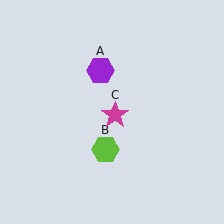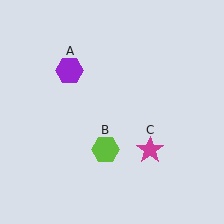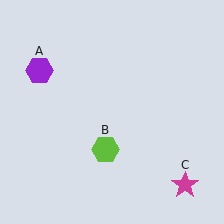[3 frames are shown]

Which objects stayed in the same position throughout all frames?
Lime hexagon (object B) remained stationary.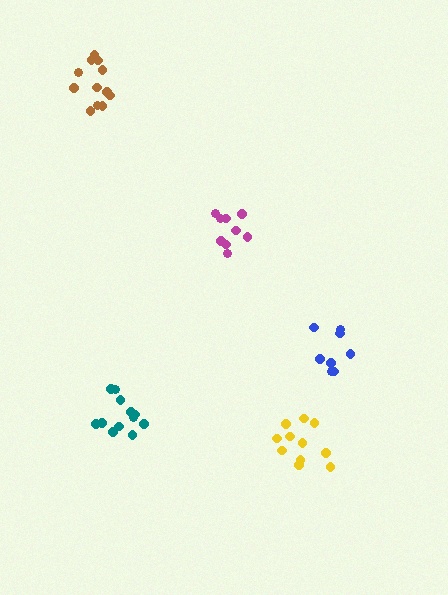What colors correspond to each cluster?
The clusters are colored: yellow, magenta, brown, teal, blue.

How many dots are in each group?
Group 1: 11 dots, Group 2: 9 dots, Group 3: 12 dots, Group 4: 12 dots, Group 5: 8 dots (52 total).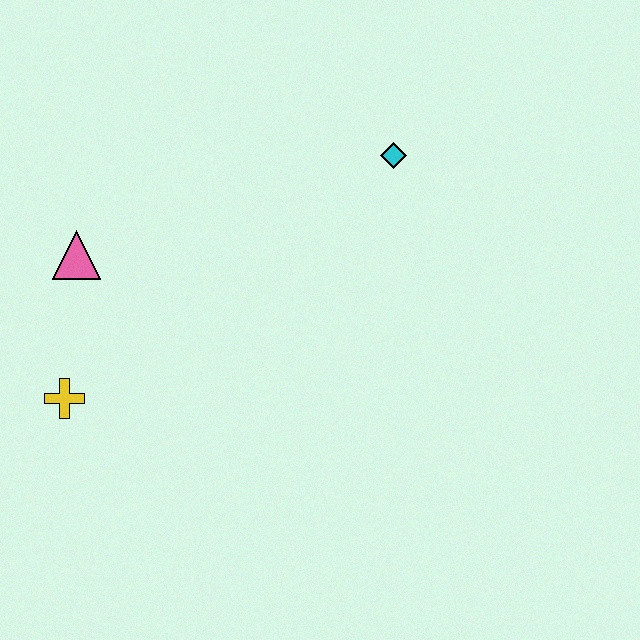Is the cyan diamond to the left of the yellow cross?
No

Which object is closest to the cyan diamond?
The pink triangle is closest to the cyan diamond.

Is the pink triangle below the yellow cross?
No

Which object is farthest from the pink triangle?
The cyan diamond is farthest from the pink triangle.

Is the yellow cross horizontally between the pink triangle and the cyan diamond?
No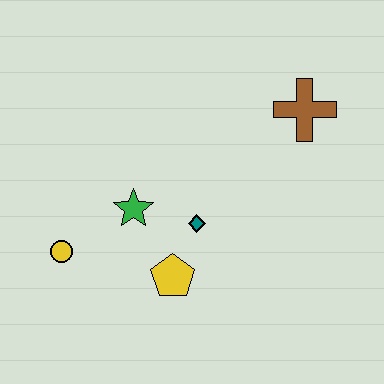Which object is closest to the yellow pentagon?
The teal diamond is closest to the yellow pentagon.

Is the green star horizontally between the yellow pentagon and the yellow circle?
Yes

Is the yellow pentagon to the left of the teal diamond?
Yes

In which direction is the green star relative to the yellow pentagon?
The green star is above the yellow pentagon.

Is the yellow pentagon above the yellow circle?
No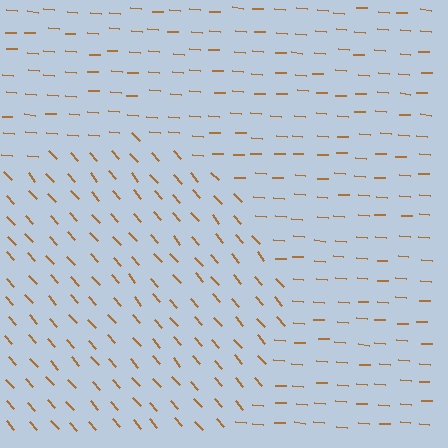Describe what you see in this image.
The image is filled with small brown line segments. A circle region in the image has lines oriented differently from the surrounding lines, creating a visible texture boundary.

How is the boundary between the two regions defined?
The boundary is defined purely by a change in line orientation (approximately 45 degrees difference). All lines are the same color and thickness.